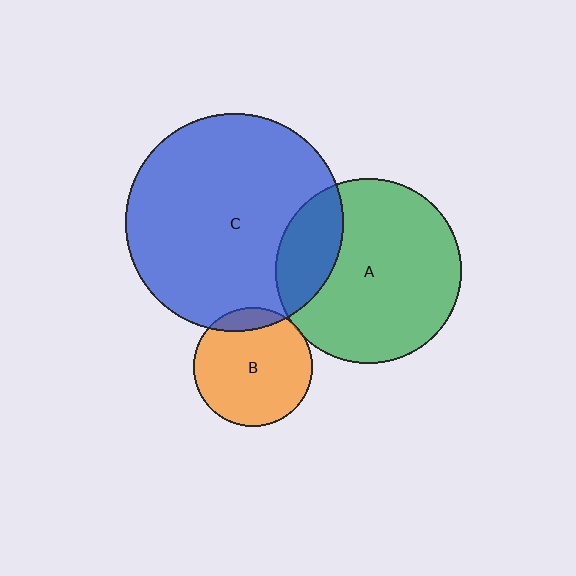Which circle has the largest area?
Circle C (blue).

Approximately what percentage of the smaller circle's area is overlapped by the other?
Approximately 20%.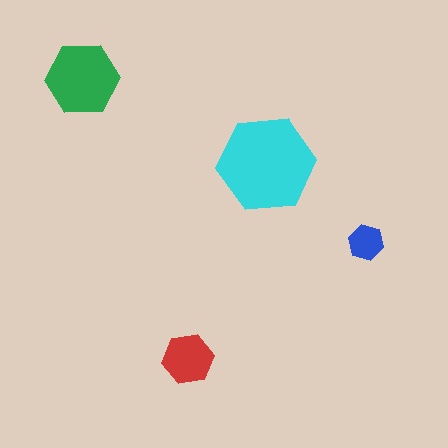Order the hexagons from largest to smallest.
the cyan one, the green one, the red one, the blue one.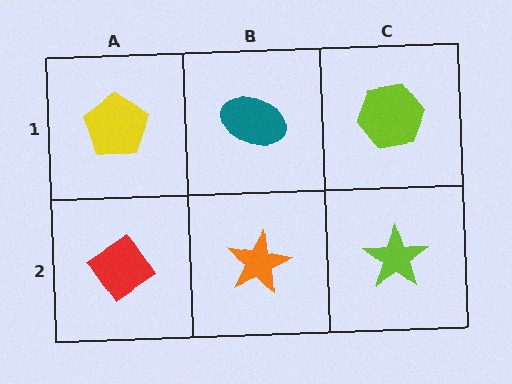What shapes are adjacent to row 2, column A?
A yellow pentagon (row 1, column A), an orange star (row 2, column B).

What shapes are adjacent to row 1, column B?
An orange star (row 2, column B), a yellow pentagon (row 1, column A), a lime hexagon (row 1, column C).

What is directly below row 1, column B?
An orange star.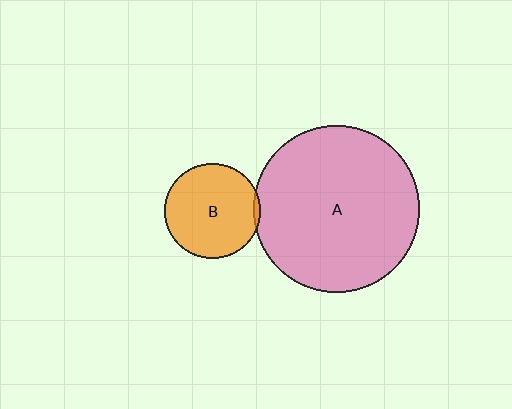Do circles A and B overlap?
Yes.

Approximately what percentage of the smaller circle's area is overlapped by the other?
Approximately 5%.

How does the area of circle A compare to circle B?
Approximately 3.0 times.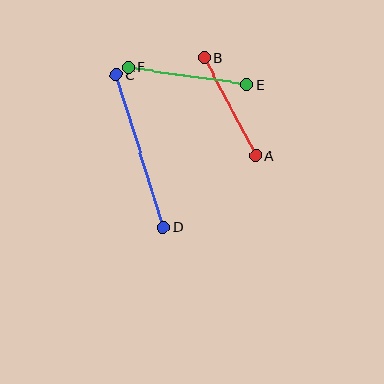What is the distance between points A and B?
The distance is approximately 111 pixels.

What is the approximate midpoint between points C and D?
The midpoint is at approximately (140, 151) pixels.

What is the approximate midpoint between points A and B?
The midpoint is at approximately (230, 107) pixels.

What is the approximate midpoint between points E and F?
The midpoint is at approximately (187, 76) pixels.